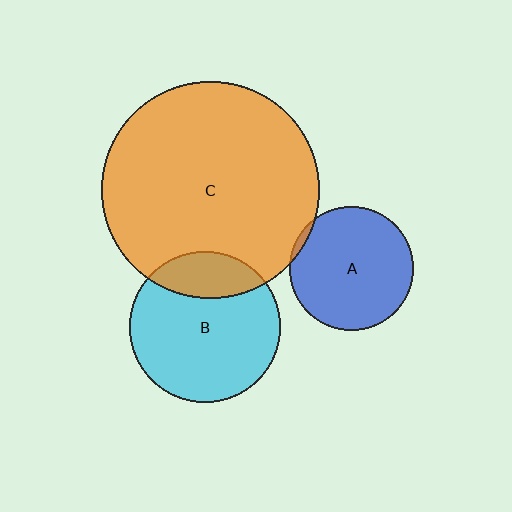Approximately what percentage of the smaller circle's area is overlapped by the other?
Approximately 20%.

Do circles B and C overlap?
Yes.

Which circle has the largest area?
Circle C (orange).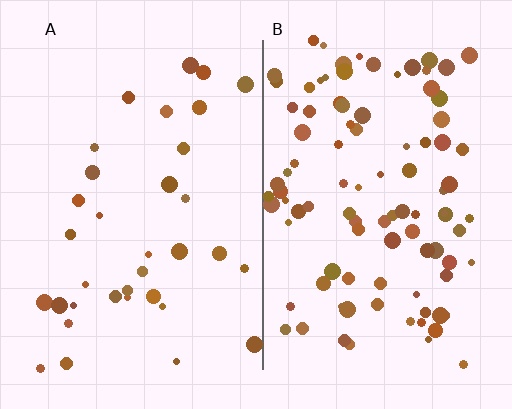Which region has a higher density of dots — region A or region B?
B (the right).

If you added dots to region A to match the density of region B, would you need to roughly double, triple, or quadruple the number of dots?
Approximately triple.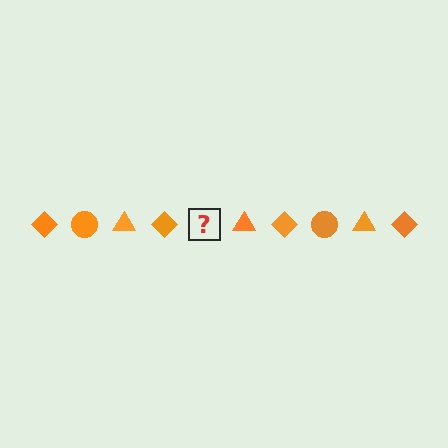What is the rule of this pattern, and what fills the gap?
The rule is that the pattern cycles through diamond, circle, triangle shapes in orange. The gap should be filled with an orange circle.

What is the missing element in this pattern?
The missing element is an orange circle.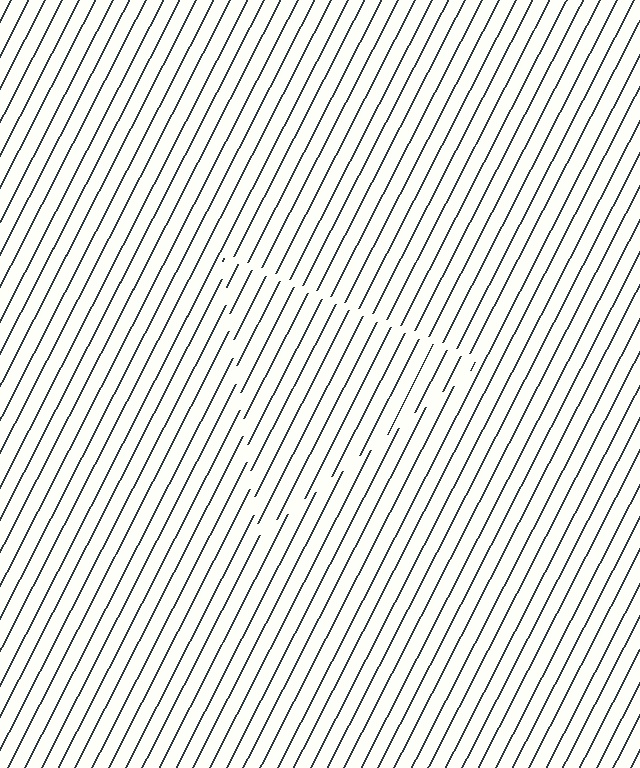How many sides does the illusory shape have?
3 sides — the line-ends trace a triangle.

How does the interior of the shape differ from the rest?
The interior of the shape contains the same grating, shifted by half a period — the contour is defined by the phase discontinuity where line-ends from the inner and outer gratings abut.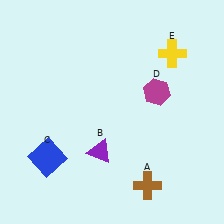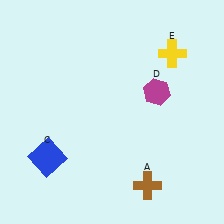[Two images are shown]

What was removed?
The purple triangle (B) was removed in Image 2.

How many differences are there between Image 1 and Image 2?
There is 1 difference between the two images.